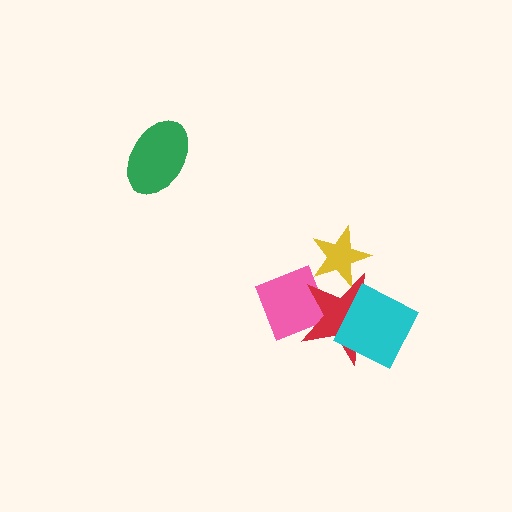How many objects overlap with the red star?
3 objects overlap with the red star.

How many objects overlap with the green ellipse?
0 objects overlap with the green ellipse.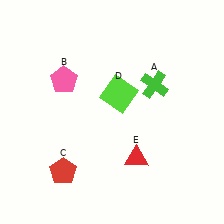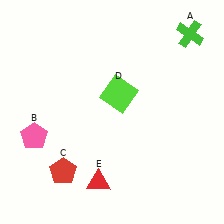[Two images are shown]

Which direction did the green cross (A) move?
The green cross (A) moved up.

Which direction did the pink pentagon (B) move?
The pink pentagon (B) moved down.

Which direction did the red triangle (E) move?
The red triangle (E) moved left.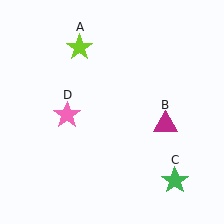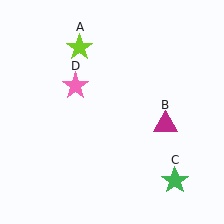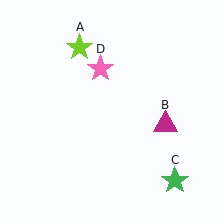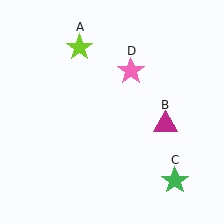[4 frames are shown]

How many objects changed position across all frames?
1 object changed position: pink star (object D).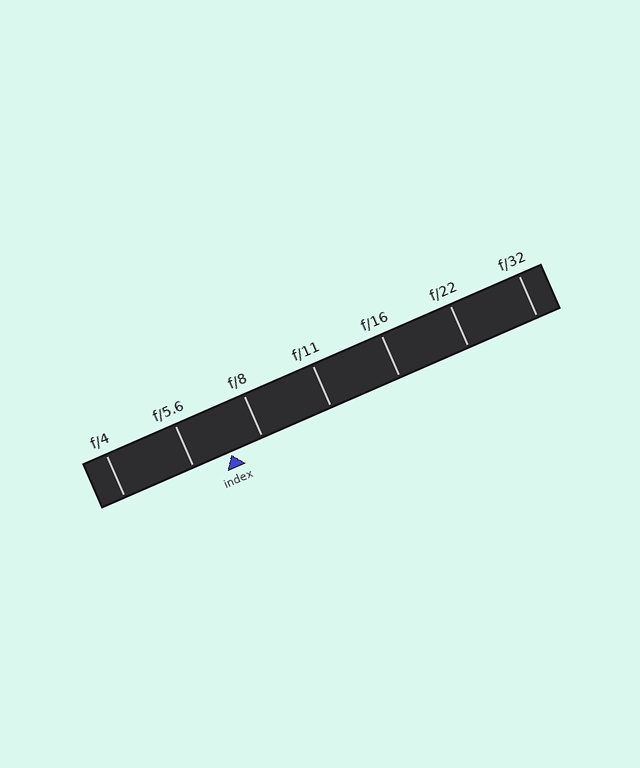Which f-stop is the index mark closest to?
The index mark is closest to f/8.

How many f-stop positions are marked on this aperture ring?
There are 7 f-stop positions marked.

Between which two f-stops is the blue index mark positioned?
The index mark is between f/5.6 and f/8.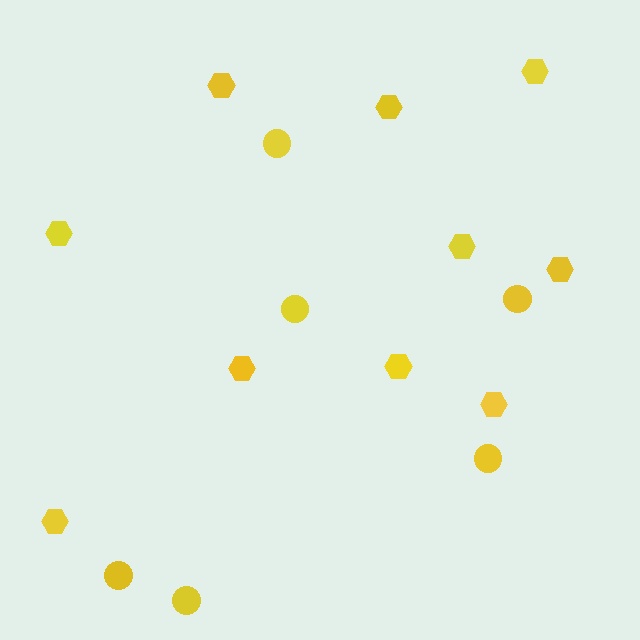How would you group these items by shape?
There are 2 groups: one group of circles (6) and one group of hexagons (10).